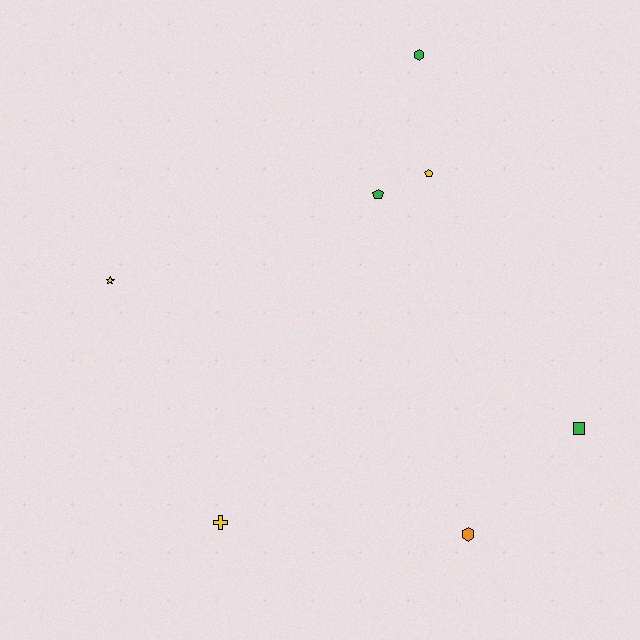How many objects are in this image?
There are 7 objects.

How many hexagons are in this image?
There are 2 hexagons.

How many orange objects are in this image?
There is 1 orange object.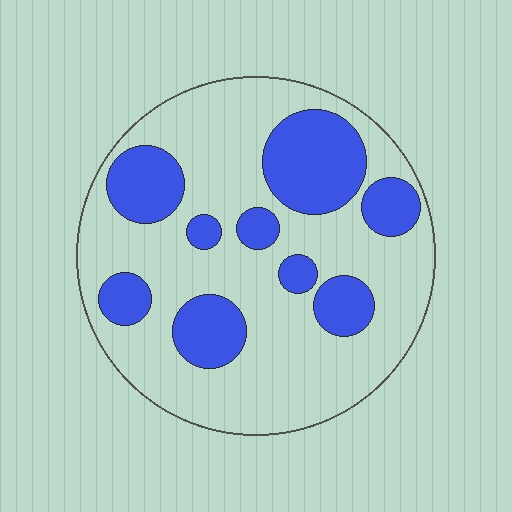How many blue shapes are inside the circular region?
9.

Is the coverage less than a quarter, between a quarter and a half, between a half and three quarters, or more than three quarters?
Between a quarter and a half.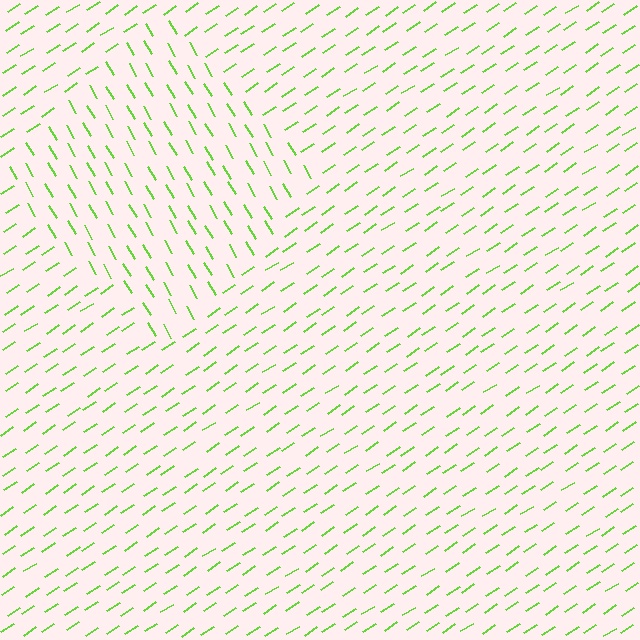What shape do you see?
I see a diamond.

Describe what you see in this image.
The image is filled with small lime line segments. A diamond region in the image has lines oriented differently from the surrounding lines, creating a visible texture boundary.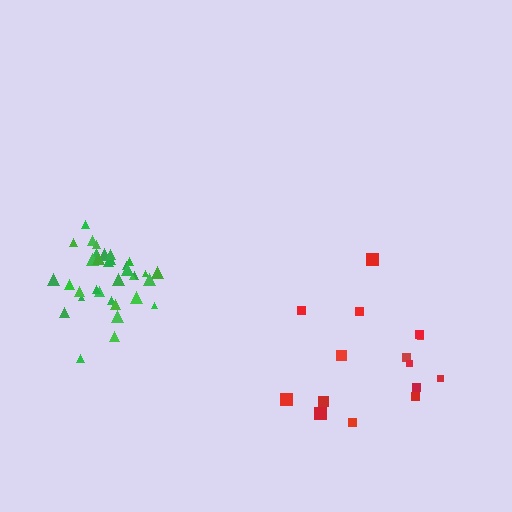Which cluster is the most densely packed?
Green.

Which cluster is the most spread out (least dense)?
Red.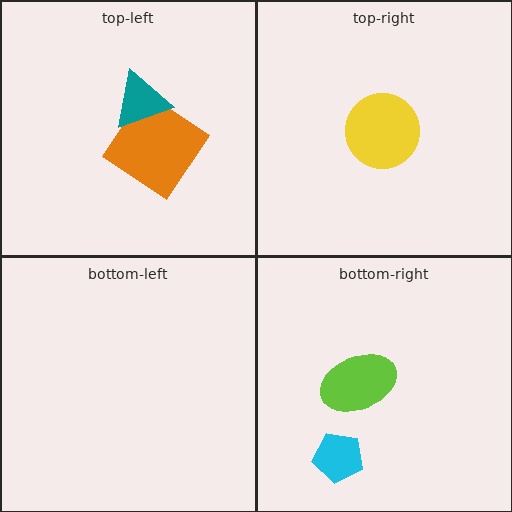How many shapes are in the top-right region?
1.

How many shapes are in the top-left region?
2.